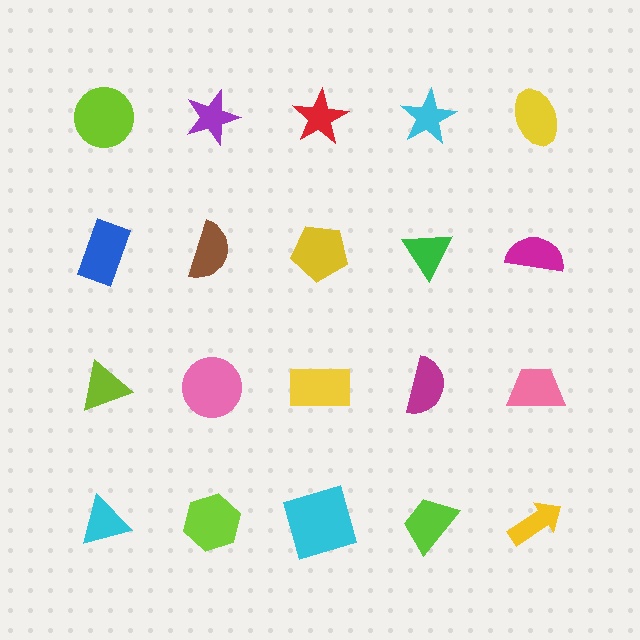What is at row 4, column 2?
A lime hexagon.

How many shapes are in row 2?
5 shapes.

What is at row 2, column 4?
A green triangle.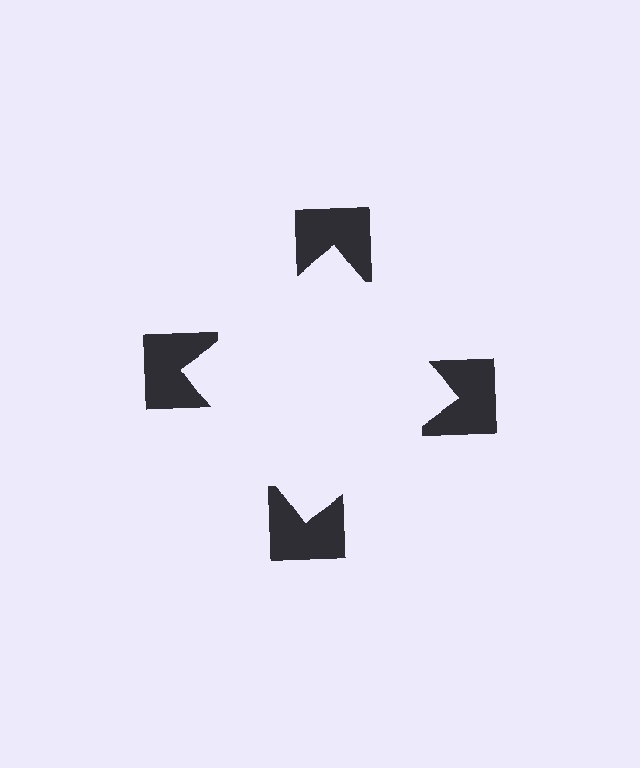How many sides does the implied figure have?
4 sides.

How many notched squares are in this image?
There are 4 — one at each vertex of the illusory square.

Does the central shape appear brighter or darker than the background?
It typically appears slightly brighter than the background, even though no actual brightness change is drawn.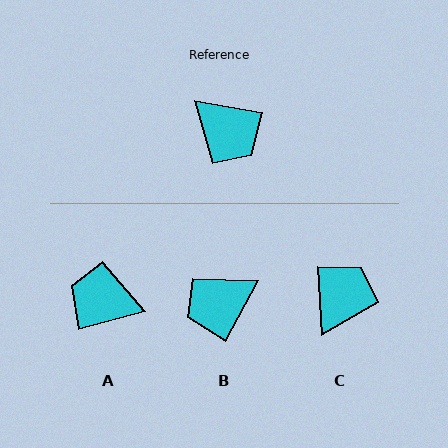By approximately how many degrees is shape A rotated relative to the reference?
Approximately 155 degrees clockwise.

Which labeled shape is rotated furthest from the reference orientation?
A, about 155 degrees away.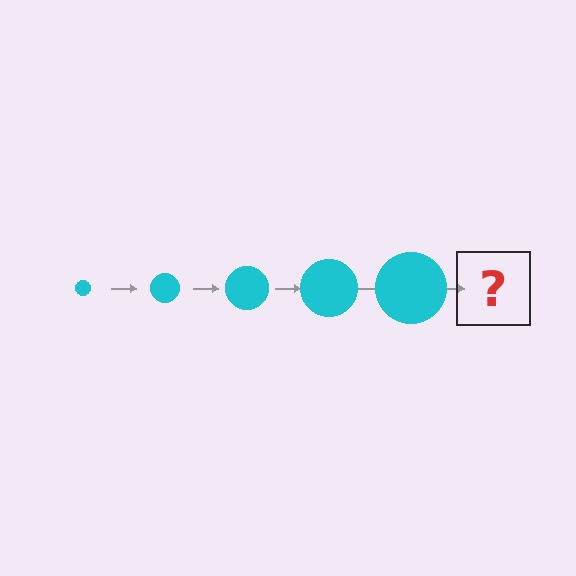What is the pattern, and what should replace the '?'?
The pattern is that the circle gets progressively larger each step. The '?' should be a cyan circle, larger than the previous one.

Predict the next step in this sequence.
The next step is a cyan circle, larger than the previous one.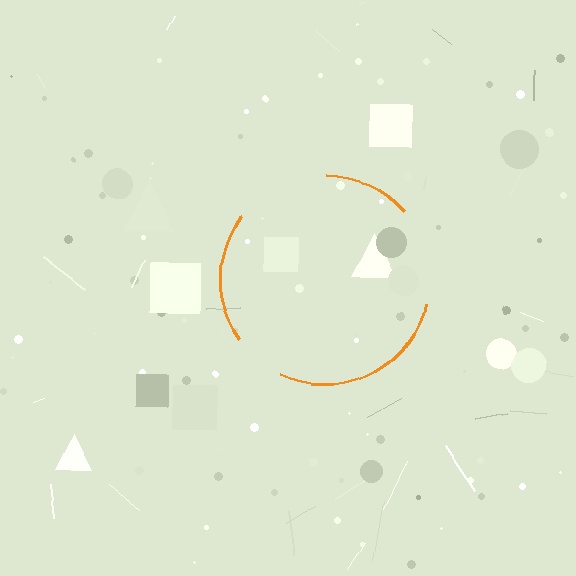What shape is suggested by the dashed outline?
The dashed outline suggests a circle.